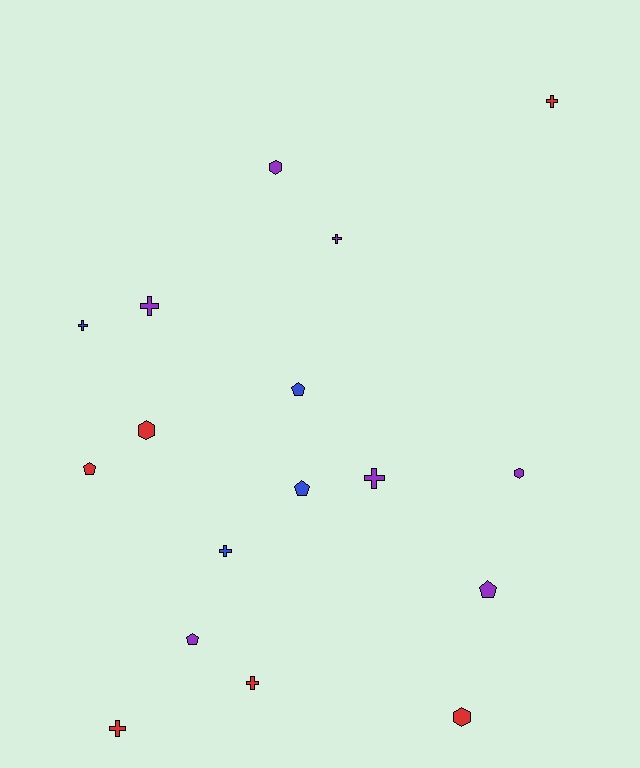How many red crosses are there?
There are 3 red crosses.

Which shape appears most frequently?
Cross, with 8 objects.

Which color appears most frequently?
Purple, with 7 objects.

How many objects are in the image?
There are 17 objects.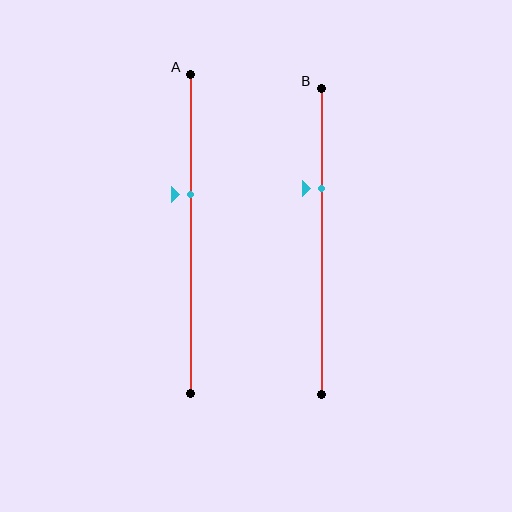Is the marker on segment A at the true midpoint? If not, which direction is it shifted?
No, the marker on segment A is shifted upward by about 12% of the segment length.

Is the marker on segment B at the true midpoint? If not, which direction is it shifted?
No, the marker on segment B is shifted upward by about 17% of the segment length.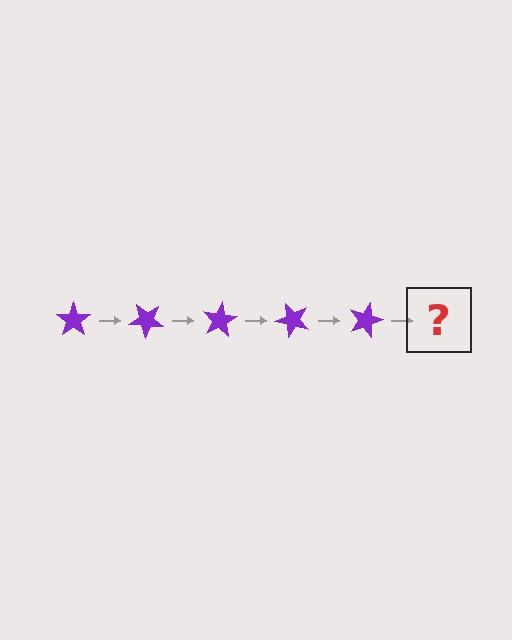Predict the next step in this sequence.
The next step is a purple star rotated 200 degrees.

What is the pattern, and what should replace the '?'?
The pattern is that the star rotates 40 degrees each step. The '?' should be a purple star rotated 200 degrees.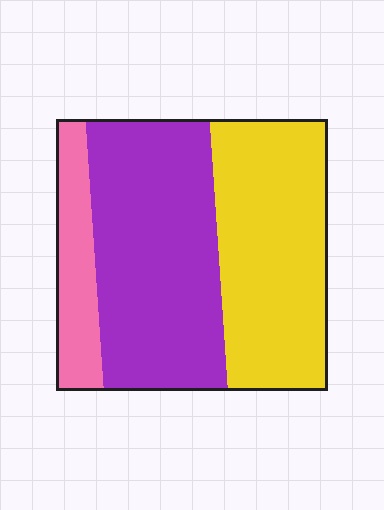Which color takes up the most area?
Purple, at roughly 45%.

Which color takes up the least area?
Pink, at roughly 15%.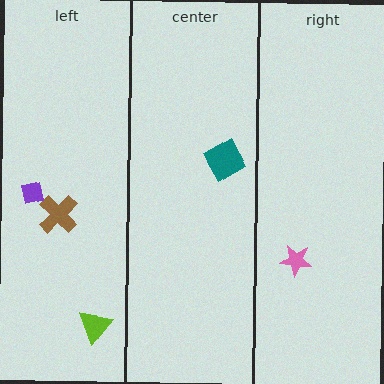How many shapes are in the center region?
1.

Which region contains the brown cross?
The left region.